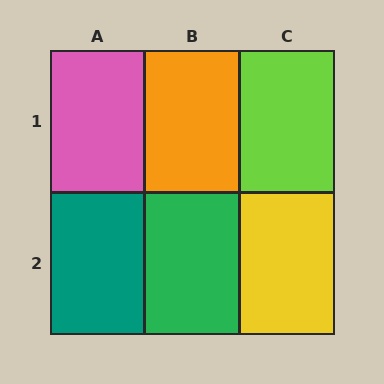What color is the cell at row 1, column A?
Pink.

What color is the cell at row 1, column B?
Orange.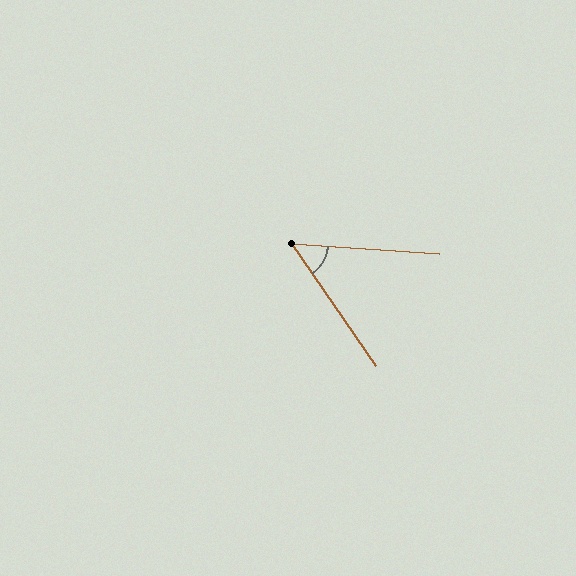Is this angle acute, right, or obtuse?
It is acute.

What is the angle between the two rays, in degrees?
Approximately 51 degrees.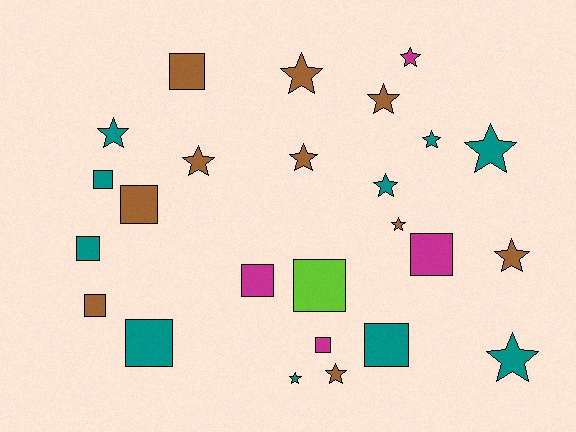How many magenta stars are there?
There is 1 magenta star.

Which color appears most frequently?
Teal, with 10 objects.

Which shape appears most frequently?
Star, with 14 objects.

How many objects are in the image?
There are 25 objects.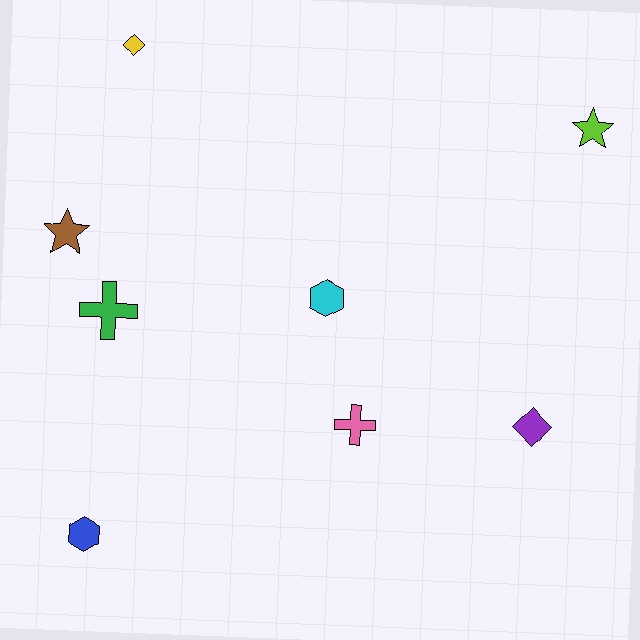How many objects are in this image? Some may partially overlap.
There are 8 objects.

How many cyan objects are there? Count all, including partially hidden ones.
There is 1 cyan object.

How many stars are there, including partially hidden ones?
There are 2 stars.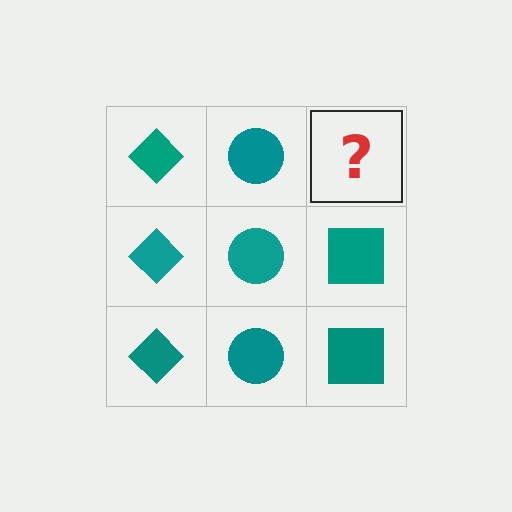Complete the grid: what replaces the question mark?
The question mark should be replaced with a teal square.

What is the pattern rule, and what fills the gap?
The rule is that each column has a consistent shape. The gap should be filled with a teal square.